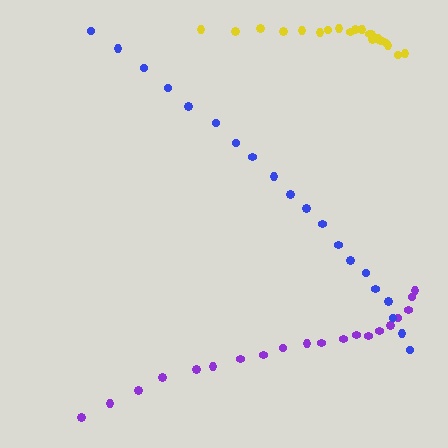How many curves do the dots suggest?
There are 3 distinct paths.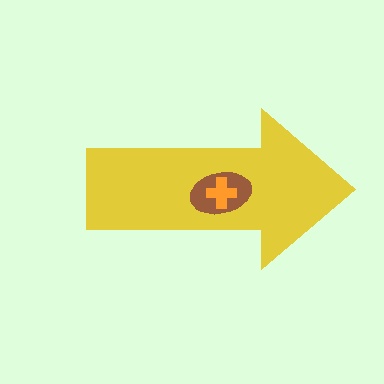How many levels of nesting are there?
3.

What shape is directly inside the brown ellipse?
The orange cross.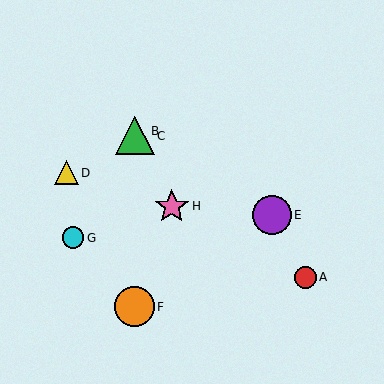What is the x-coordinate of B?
Object B is at x≈135.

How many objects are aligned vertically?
3 objects (B, C, F) are aligned vertically.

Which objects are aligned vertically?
Objects B, C, F are aligned vertically.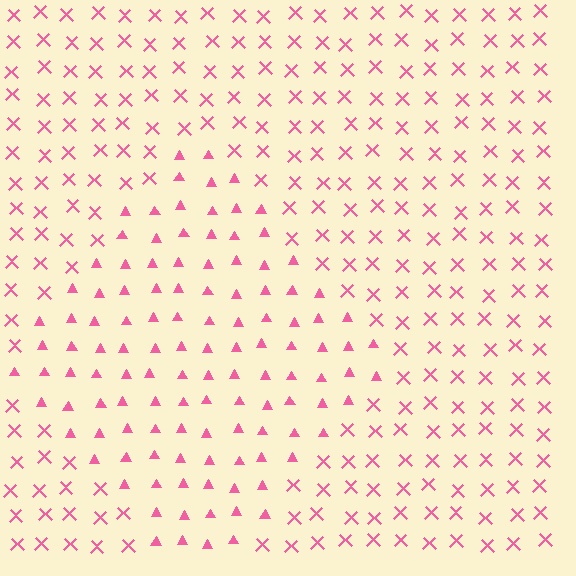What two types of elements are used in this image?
The image uses triangles inside the diamond region and X marks outside it.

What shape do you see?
I see a diamond.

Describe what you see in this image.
The image is filled with small pink elements arranged in a uniform grid. A diamond-shaped region contains triangles, while the surrounding area contains X marks. The boundary is defined purely by the change in element shape.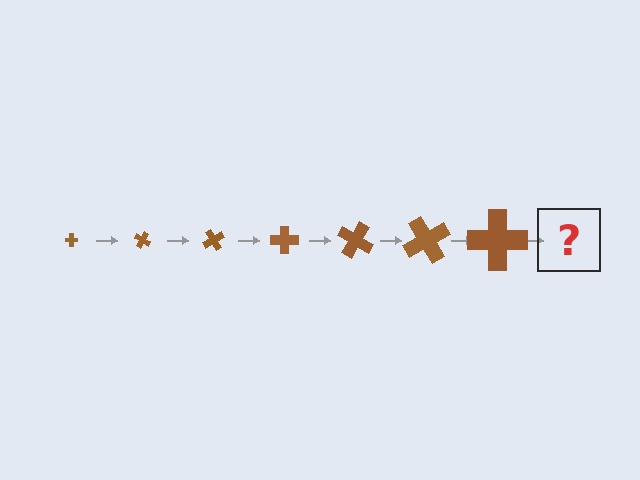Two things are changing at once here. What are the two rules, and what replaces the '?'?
The two rules are that the cross grows larger each step and it rotates 30 degrees each step. The '?' should be a cross, larger than the previous one and rotated 210 degrees from the start.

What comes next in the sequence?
The next element should be a cross, larger than the previous one and rotated 210 degrees from the start.